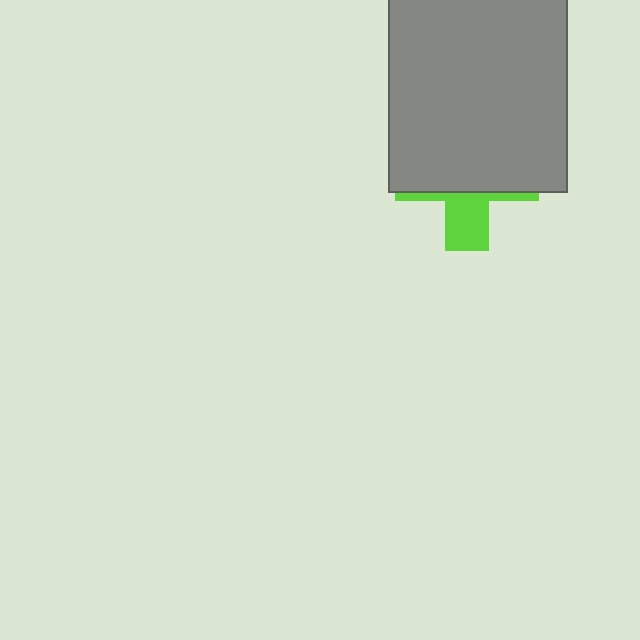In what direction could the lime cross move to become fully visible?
The lime cross could move down. That would shift it out from behind the gray rectangle entirely.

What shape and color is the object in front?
The object in front is a gray rectangle.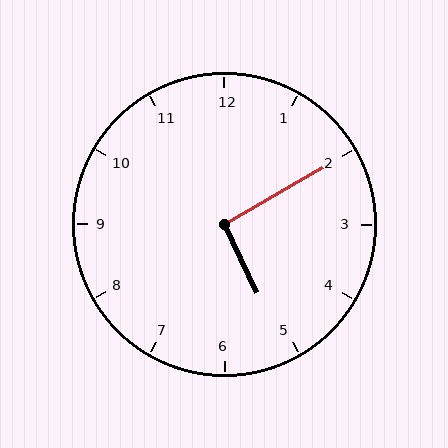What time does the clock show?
5:10.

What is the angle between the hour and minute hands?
Approximately 95 degrees.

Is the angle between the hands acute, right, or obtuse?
It is right.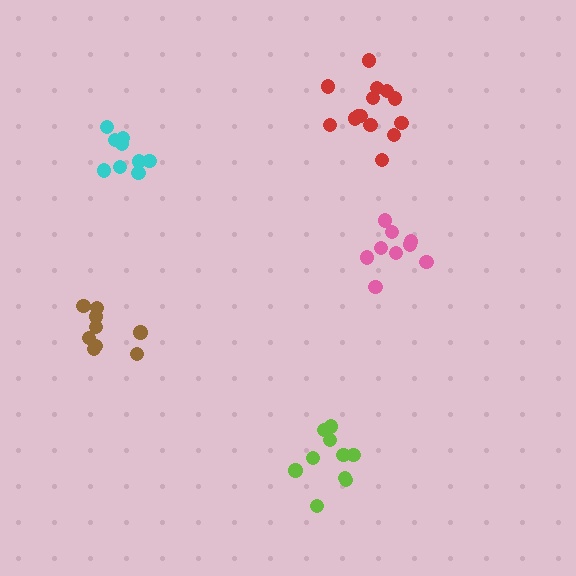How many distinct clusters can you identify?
There are 5 distinct clusters.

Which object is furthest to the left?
The brown cluster is leftmost.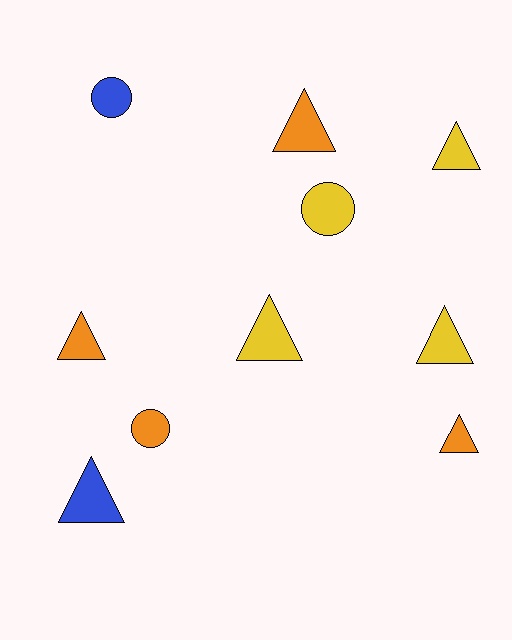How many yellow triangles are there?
There are 3 yellow triangles.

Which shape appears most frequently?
Triangle, with 7 objects.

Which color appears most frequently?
Orange, with 4 objects.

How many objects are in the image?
There are 10 objects.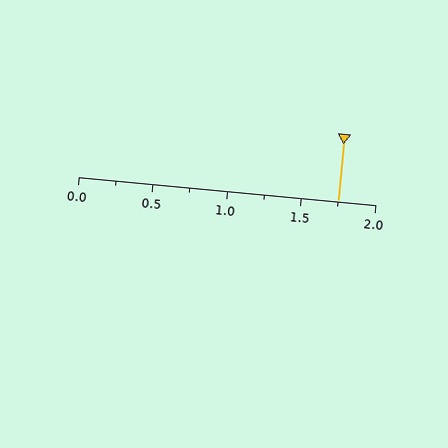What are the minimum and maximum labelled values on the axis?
The axis runs from 0.0 to 2.0.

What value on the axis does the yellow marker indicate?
The marker indicates approximately 1.75.